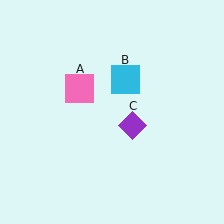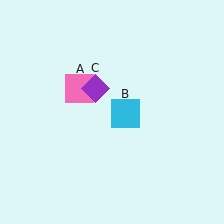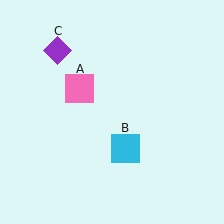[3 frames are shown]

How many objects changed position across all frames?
2 objects changed position: cyan square (object B), purple diamond (object C).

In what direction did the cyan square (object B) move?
The cyan square (object B) moved down.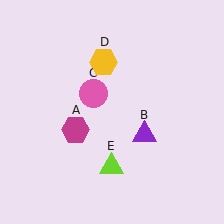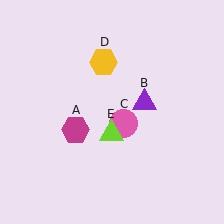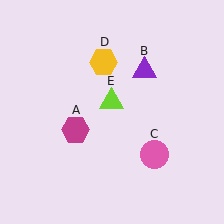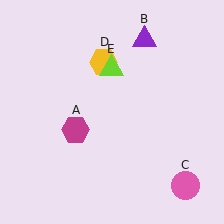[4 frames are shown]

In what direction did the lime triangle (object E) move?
The lime triangle (object E) moved up.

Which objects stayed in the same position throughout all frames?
Magenta hexagon (object A) and yellow hexagon (object D) remained stationary.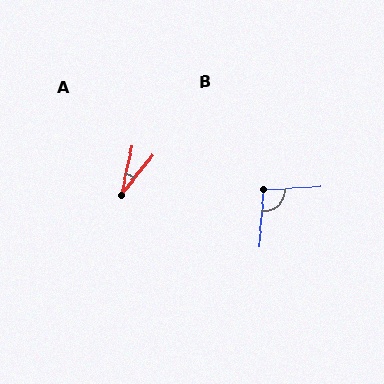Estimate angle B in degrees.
Approximately 98 degrees.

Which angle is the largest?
B, at approximately 98 degrees.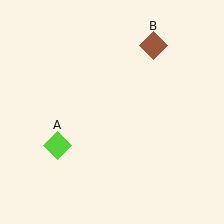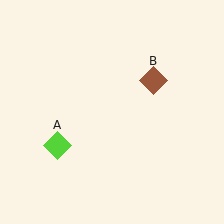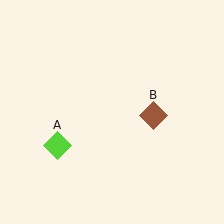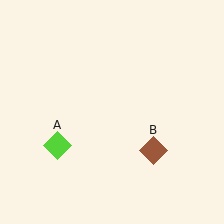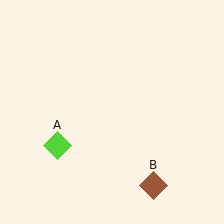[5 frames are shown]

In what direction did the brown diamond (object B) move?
The brown diamond (object B) moved down.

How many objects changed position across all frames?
1 object changed position: brown diamond (object B).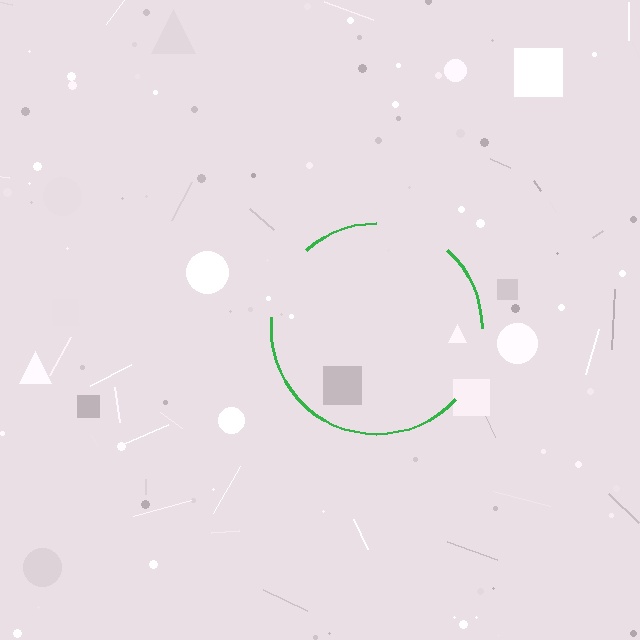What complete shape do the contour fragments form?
The contour fragments form a circle.